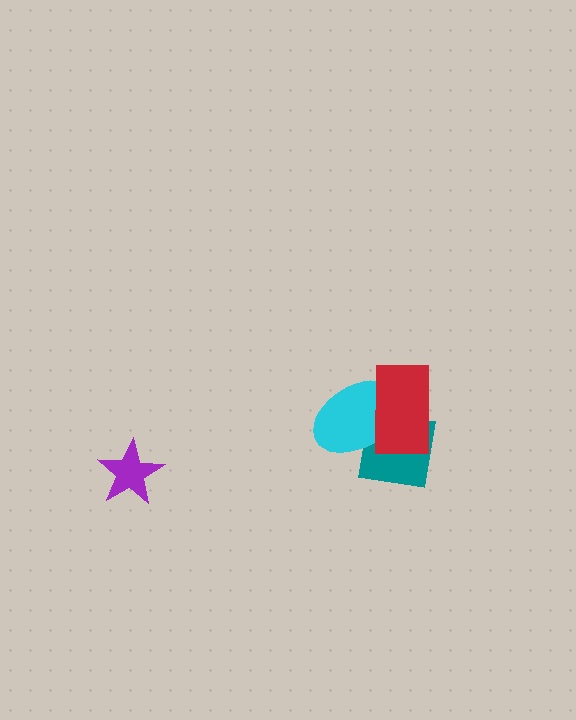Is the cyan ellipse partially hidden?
Yes, it is partially covered by another shape.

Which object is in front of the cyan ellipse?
The red rectangle is in front of the cyan ellipse.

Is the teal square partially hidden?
Yes, it is partially covered by another shape.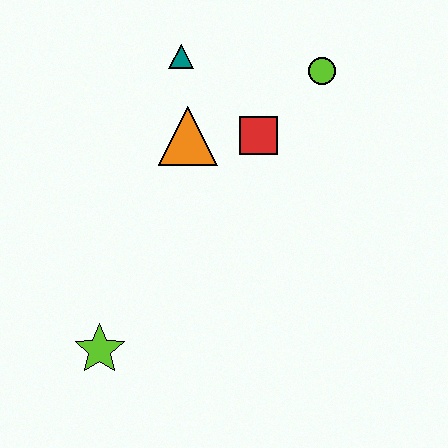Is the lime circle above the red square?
Yes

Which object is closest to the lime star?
The orange triangle is closest to the lime star.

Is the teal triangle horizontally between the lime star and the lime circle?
Yes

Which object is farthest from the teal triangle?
The lime star is farthest from the teal triangle.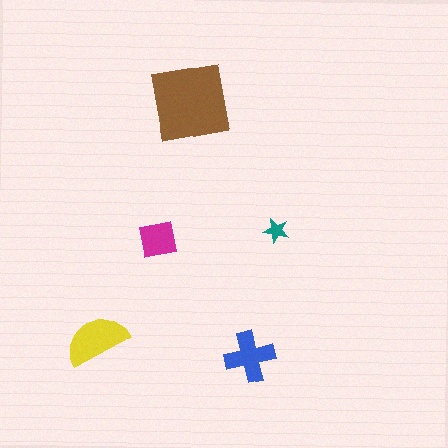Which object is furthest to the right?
The teal star is rightmost.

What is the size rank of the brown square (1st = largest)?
1st.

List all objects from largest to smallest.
The brown square, the yellow semicircle, the blue cross, the magenta square, the teal star.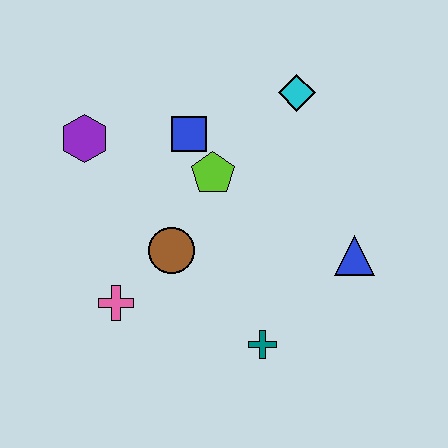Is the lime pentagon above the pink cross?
Yes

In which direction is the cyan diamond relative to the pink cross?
The cyan diamond is above the pink cross.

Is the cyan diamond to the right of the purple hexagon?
Yes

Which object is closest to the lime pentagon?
The blue square is closest to the lime pentagon.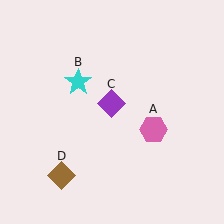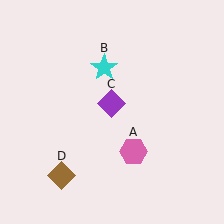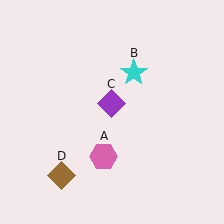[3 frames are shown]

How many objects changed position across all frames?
2 objects changed position: pink hexagon (object A), cyan star (object B).